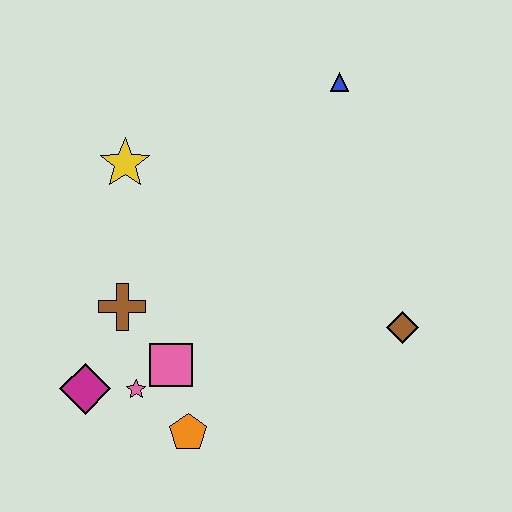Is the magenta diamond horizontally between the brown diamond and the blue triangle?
No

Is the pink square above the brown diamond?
No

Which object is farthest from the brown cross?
The blue triangle is farthest from the brown cross.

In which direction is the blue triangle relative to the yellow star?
The blue triangle is to the right of the yellow star.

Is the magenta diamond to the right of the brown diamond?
No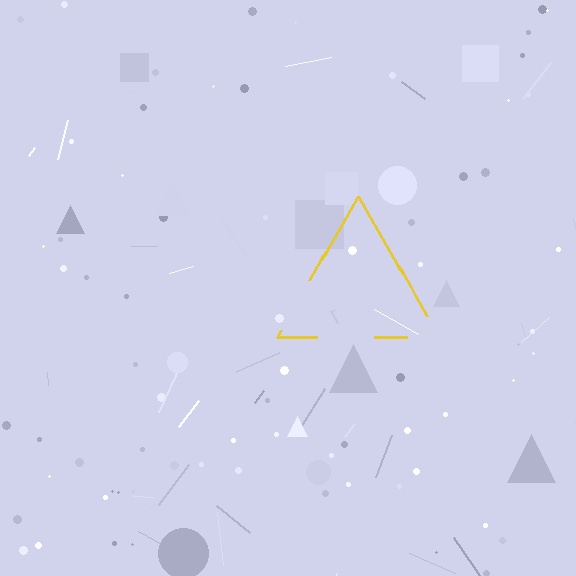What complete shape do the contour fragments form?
The contour fragments form a triangle.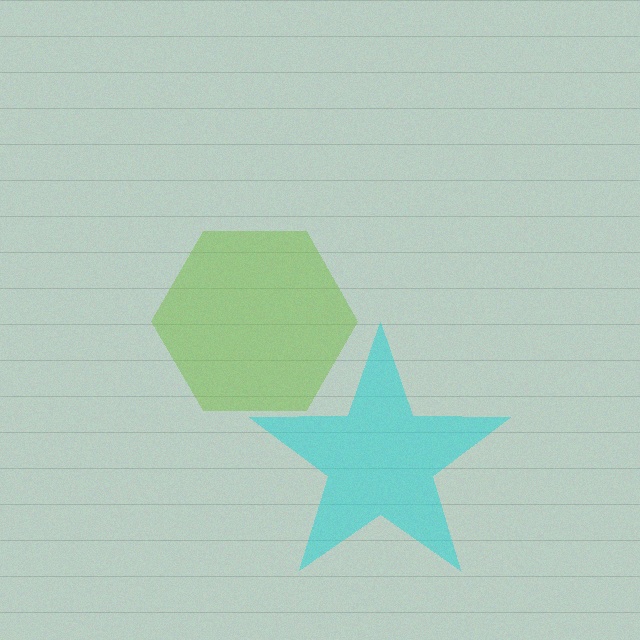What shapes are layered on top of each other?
The layered shapes are: a cyan star, a lime hexagon.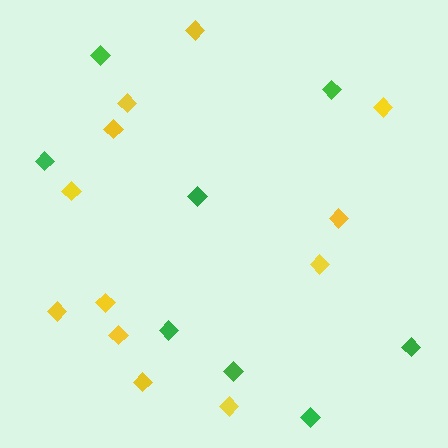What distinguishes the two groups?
There are 2 groups: one group of yellow diamonds (12) and one group of green diamonds (8).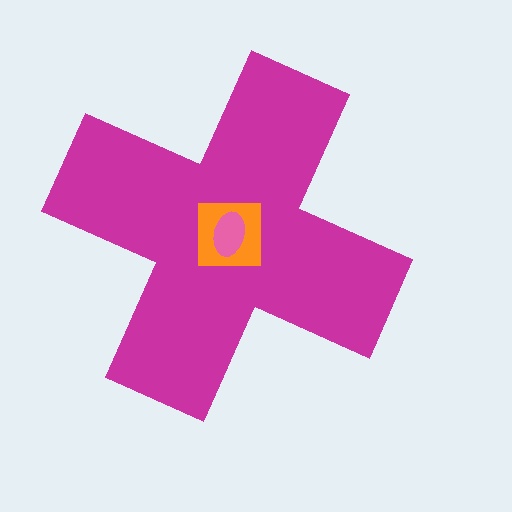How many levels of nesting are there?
3.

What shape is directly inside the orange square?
The pink ellipse.